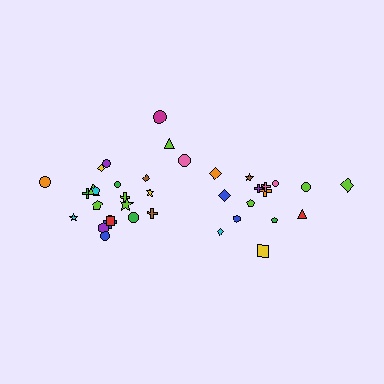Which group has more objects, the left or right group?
The left group.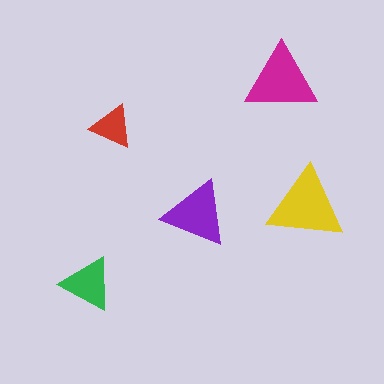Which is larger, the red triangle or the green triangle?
The green one.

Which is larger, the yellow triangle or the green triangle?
The yellow one.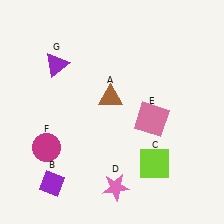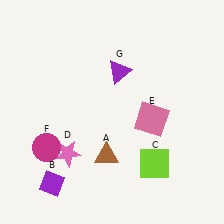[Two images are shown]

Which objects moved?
The objects that moved are: the brown triangle (A), the pink star (D), the purple triangle (G).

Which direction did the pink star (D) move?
The pink star (D) moved left.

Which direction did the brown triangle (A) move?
The brown triangle (A) moved down.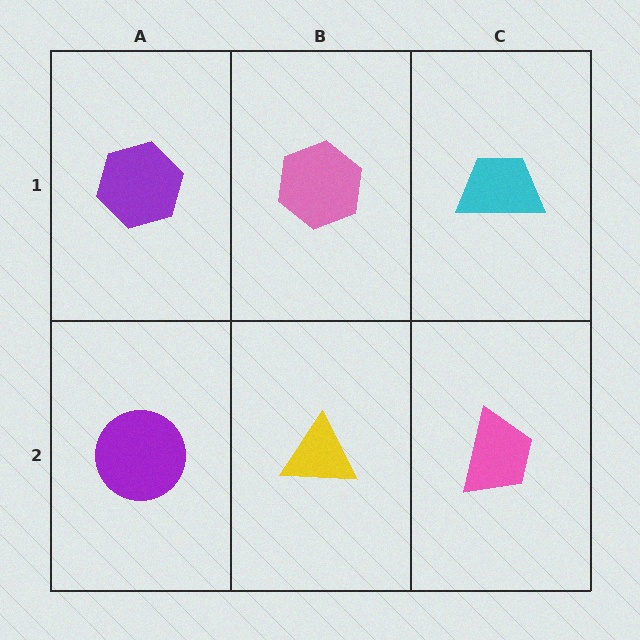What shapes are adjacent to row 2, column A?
A purple hexagon (row 1, column A), a yellow triangle (row 2, column B).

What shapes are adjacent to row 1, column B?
A yellow triangle (row 2, column B), a purple hexagon (row 1, column A), a cyan trapezoid (row 1, column C).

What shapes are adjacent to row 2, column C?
A cyan trapezoid (row 1, column C), a yellow triangle (row 2, column B).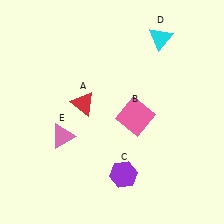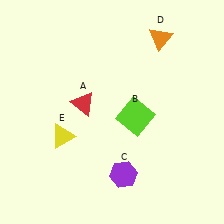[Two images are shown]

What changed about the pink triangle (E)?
In Image 1, E is pink. In Image 2, it changed to yellow.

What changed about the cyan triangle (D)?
In Image 1, D is cyan. In Image 2, it changed to orange.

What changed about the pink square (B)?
In Image 1, B is pink. In Image 2, it changed to lime.